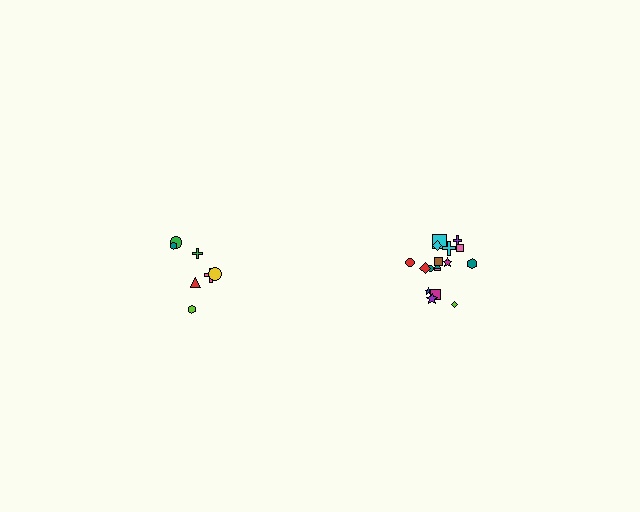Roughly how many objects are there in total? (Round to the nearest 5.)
Roughly 25 objects in total.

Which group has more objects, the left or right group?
The right group.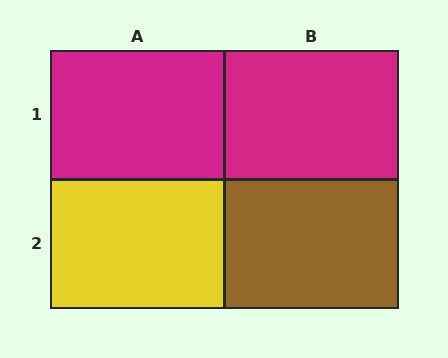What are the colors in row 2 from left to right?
Yellow, brown.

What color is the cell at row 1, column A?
Magenta.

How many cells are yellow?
1 cell is yellow.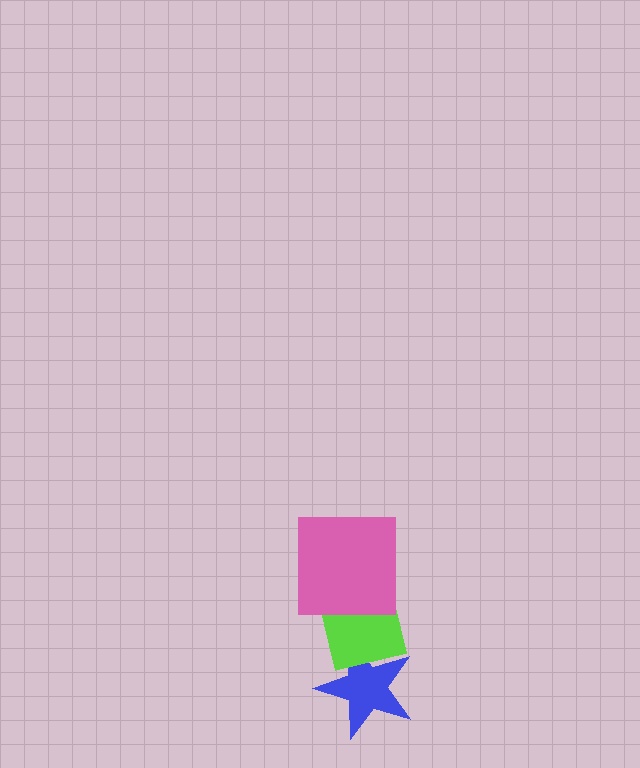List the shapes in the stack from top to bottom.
From top to bottom: the pink square, the lime square, the blue star.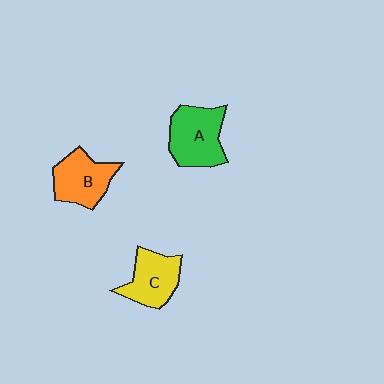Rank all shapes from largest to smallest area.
From largest to smallest: A (green), B (orange), C (yellow).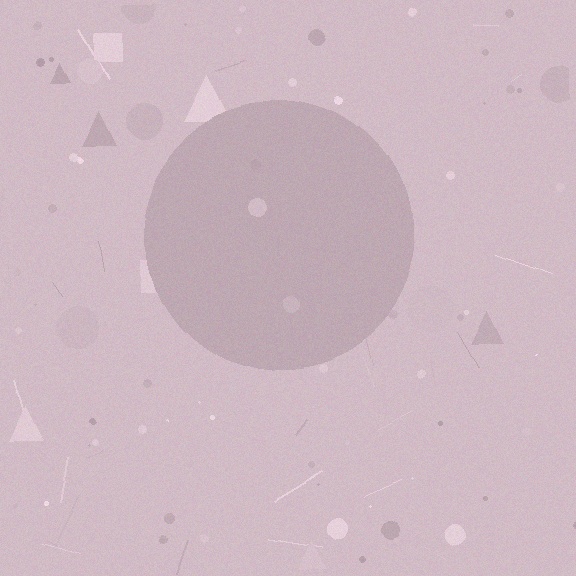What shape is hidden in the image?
A circle is hidden in the image.